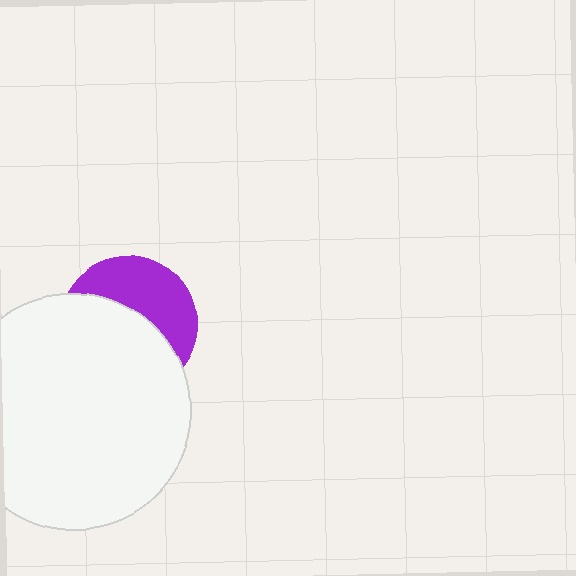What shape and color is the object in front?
The object in front is a white circle.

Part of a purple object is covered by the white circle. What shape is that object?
It is a circle.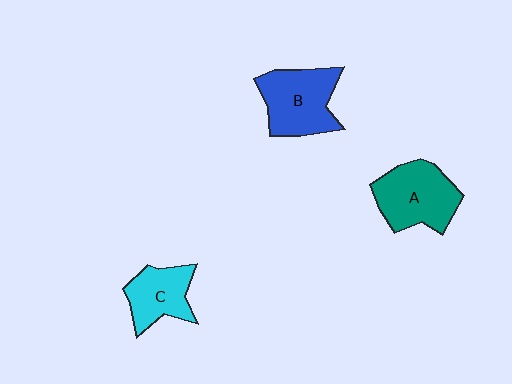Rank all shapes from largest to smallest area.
From largest to smallest: A (teal), B (blue), C (cyan).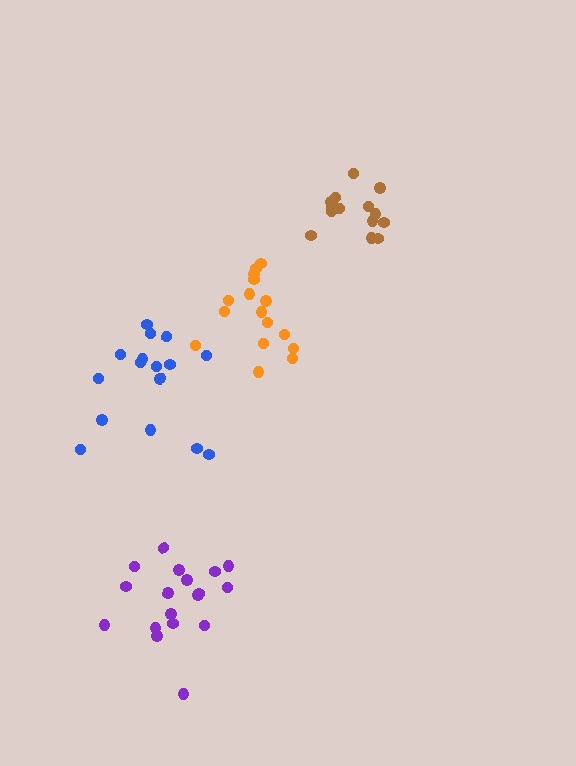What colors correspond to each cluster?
The clusters are colored: orange, brown, blue, purple.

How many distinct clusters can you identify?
There are 4 distinct clusters.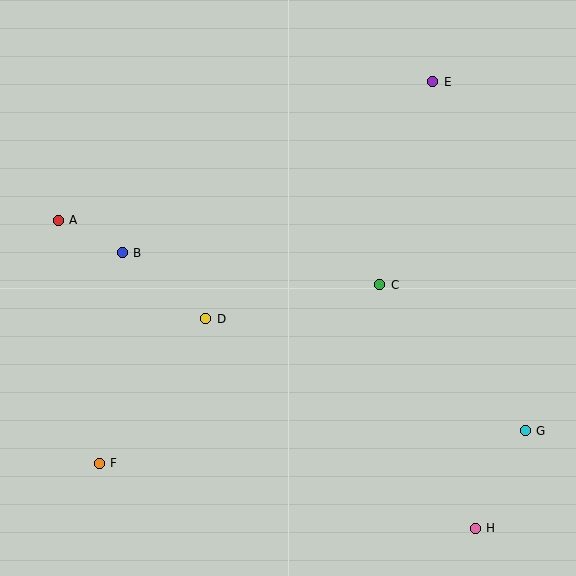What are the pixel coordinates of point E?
Point E is at (433, 82).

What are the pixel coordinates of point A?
Point A is at (58, 220).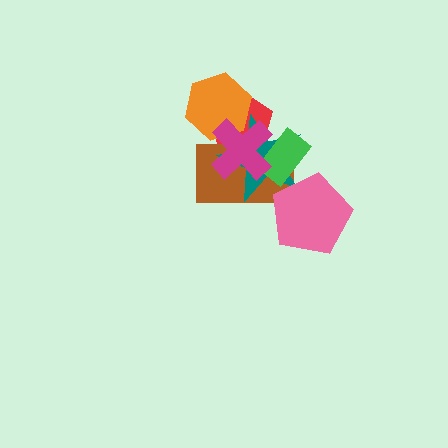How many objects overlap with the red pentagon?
4 objects overlap with the red pentagon.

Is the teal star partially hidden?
Yes, it is partially covered by another shape.